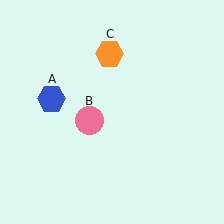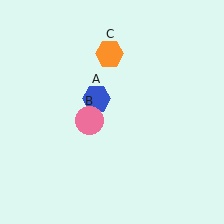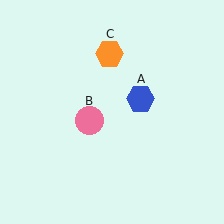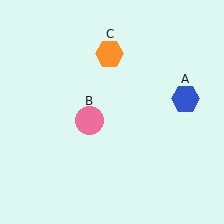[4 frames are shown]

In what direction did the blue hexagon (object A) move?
The blue hexagon (object A) moved right.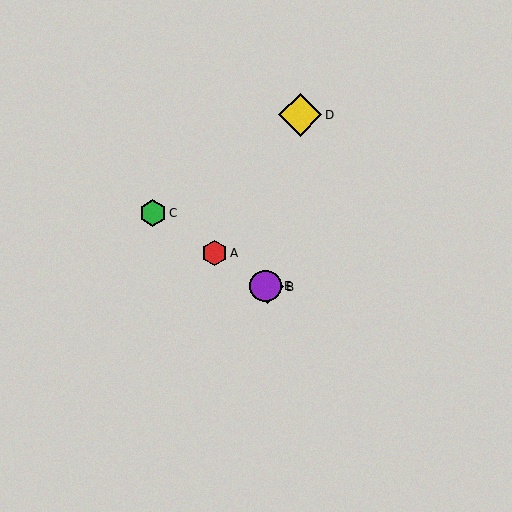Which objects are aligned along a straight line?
Objects A, B, C, E are aligned along a straight line.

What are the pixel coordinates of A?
Object A is at (215, 253).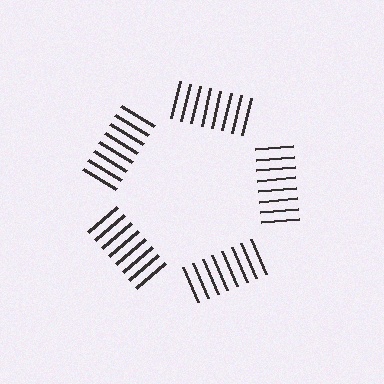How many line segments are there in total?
40 — 8 along each of the 5 edges.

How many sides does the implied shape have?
5 sides — the line-ends trace a pentagon.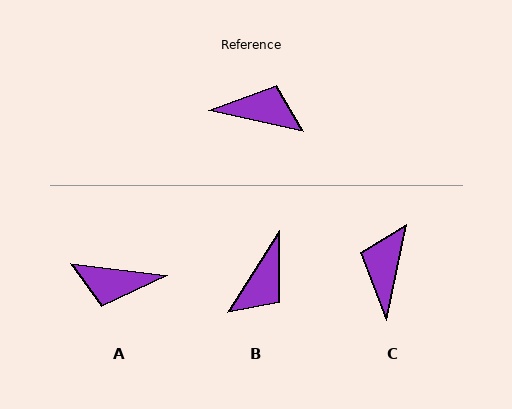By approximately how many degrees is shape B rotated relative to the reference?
Approximately 110 degrees clockwise.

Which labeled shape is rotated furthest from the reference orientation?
A, about 174 degrees away.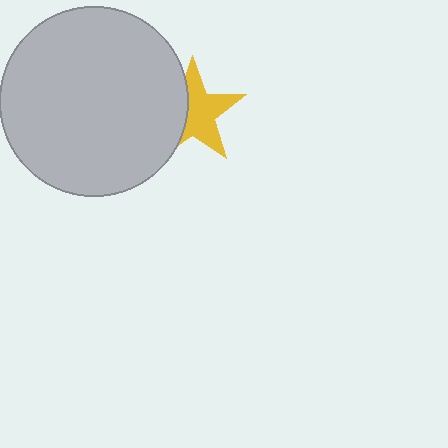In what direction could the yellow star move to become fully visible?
The yellow star could move right. That would shift it out from behind the light gray circle entirely.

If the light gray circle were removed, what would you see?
You would see the complete yellow star.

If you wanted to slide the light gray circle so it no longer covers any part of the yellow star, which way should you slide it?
Slide it left — that is the most direct way to separate the two shapes.